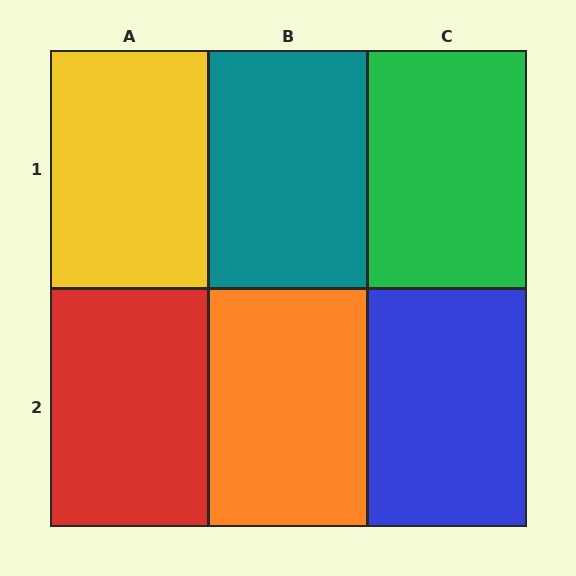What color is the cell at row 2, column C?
Blue.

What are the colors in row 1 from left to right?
Yellow, teal, green.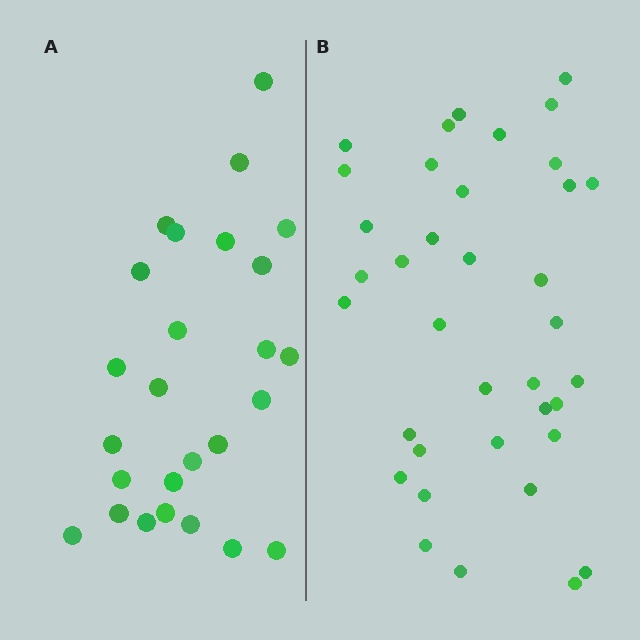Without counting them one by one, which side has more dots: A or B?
Region B (the right region) has more dots.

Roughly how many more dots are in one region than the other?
Region B has roughly 12 or so more dots than region A.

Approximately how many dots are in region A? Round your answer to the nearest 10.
About 30 dots. (The exact count is 26, which rounds to 30.)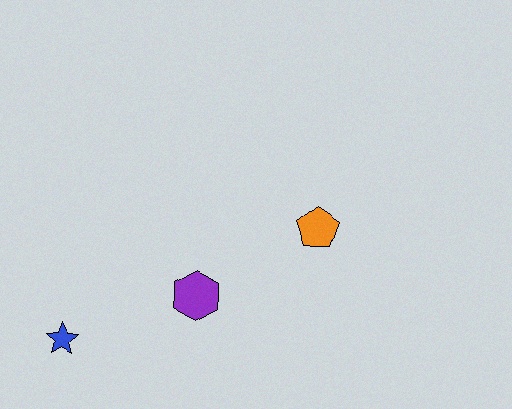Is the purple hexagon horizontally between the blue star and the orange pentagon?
Yes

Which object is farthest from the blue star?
The orange pentagon is farthest from the blue star.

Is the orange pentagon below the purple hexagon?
No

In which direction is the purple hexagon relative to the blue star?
The purple hexagon is to the right of the blue star.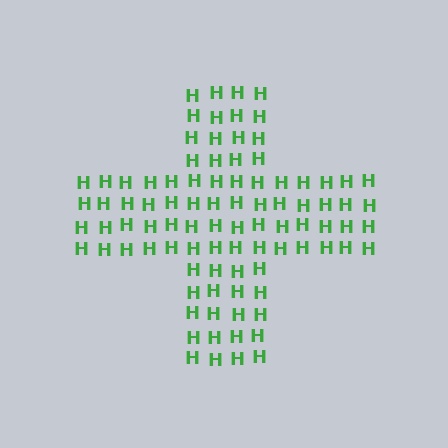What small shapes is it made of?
It is made of small letter H's.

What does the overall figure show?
The overall figure shows a cross.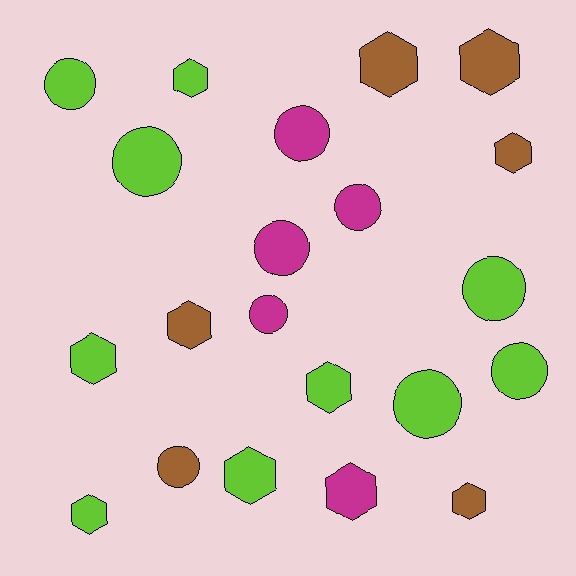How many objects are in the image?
There are 21 objects.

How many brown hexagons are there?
There are 5 brown hexagons.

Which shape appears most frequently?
Hexagon, with 11 objects.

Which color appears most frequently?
Lime, with 10 objects.